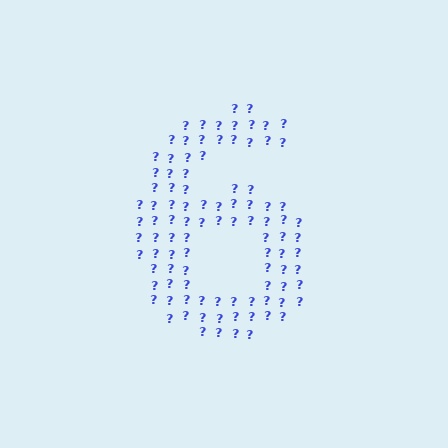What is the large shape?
The large shape is the digit 6.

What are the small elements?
The small elements are question marks.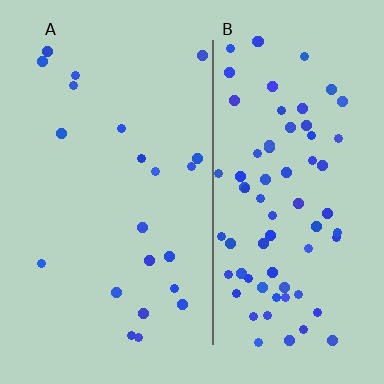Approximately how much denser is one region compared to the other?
Approximately 3.5× — region B over region A.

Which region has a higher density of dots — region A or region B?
B (the right).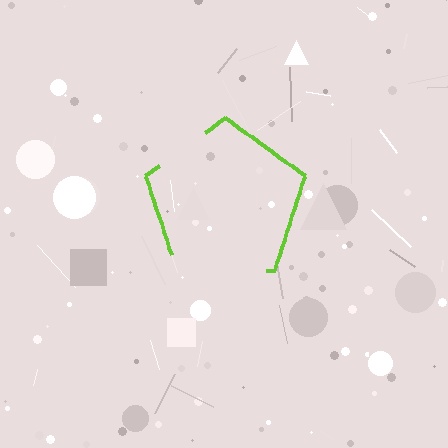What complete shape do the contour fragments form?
The contour fragments form a pentagon.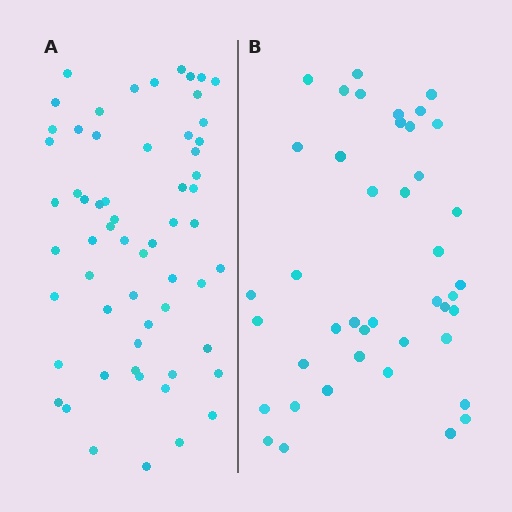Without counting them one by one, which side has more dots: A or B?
Region A (the left region) has more dots.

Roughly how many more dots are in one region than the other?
Region A has approximately 20 more dots than region B.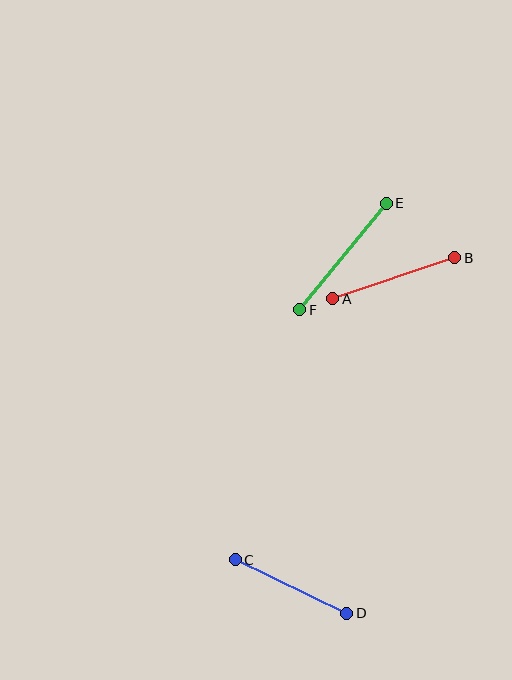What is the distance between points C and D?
The distance is approximately 124 pixels.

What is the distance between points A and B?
The distance is approximately 128 pixels.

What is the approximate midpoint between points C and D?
The midpoint is at approximately (291, 587) pixels.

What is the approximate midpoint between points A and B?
The midpoint is at approximately (394, 278) pixels.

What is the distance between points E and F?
The distance is approximately 137 pixels.